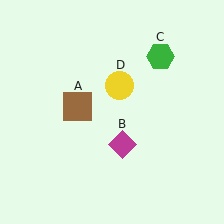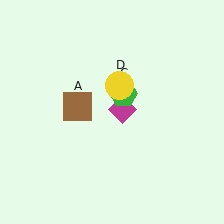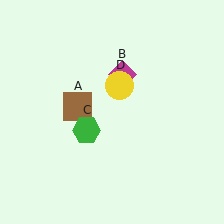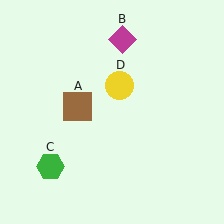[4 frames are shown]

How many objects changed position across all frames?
2 objects changed position: magenta diamond (object B), green hexagon (object C).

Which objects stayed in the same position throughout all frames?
Brown square (object A) and yellow circle (object D) remained stationary.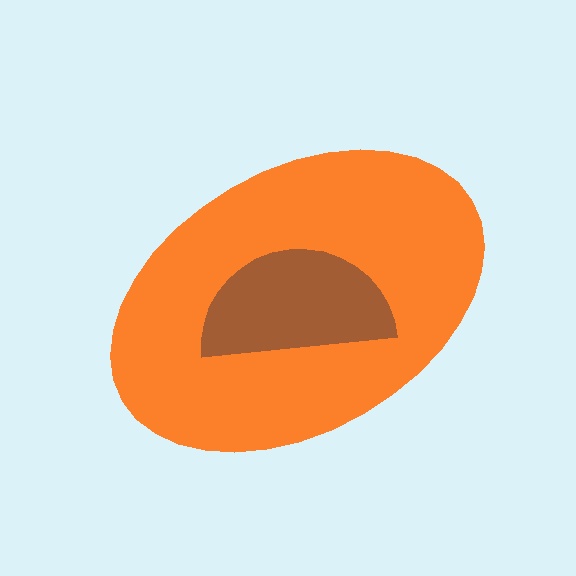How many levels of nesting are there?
2.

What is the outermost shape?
The orange ellipse.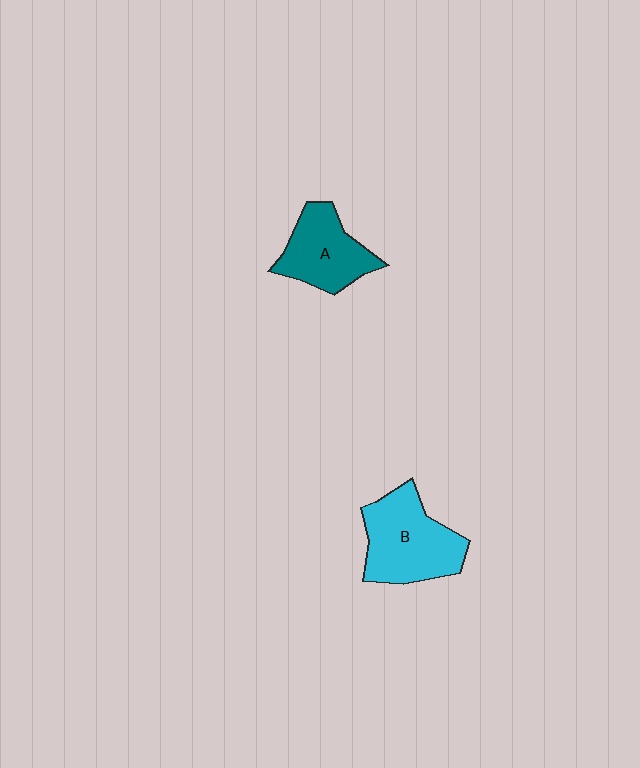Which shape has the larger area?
Shape B (cyan).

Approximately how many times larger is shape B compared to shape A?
Approximately 1.3 times.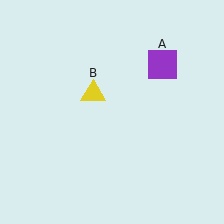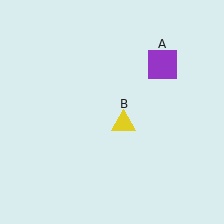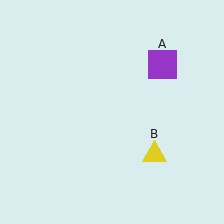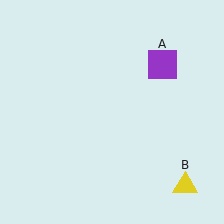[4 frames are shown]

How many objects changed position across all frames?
1 object changed position: yellow triangle (object B).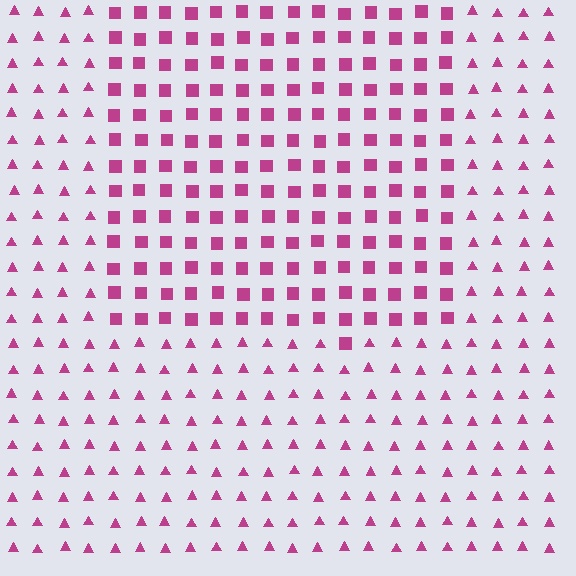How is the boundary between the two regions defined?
The boundary is defined by a change in element shape: squares inside vs. triangles outside. All elements share the same color and spacing.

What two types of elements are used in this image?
The image uses squares inside the rectangle region and triangles outside it.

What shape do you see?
I see a rectangle.